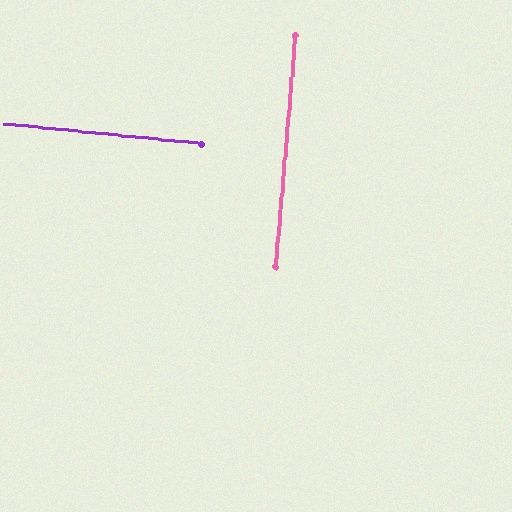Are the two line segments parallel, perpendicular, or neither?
Perpendicular — they meet at approximately 89°.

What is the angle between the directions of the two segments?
Approximately 89 degrees.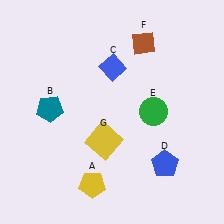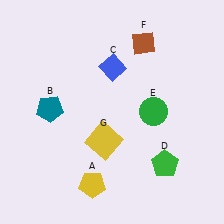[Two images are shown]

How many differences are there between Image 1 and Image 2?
There is 1 difference between the two images.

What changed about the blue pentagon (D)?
In Image 1, D is blue. In Image 2, it changed to green.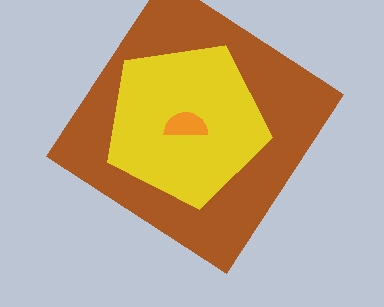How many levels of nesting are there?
3.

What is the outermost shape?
The brown diamond.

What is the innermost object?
The orange semicircle.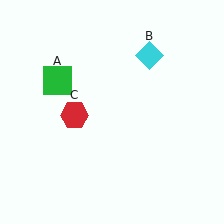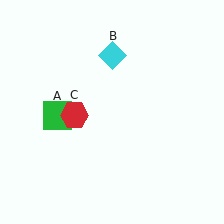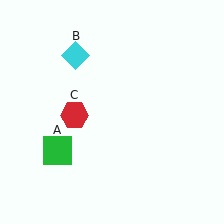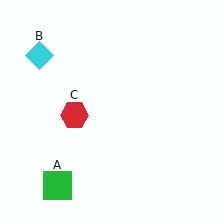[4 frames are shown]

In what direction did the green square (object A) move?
The green square (object A) moved down.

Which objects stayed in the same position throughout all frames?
Red hexagon (object C) remained stationary.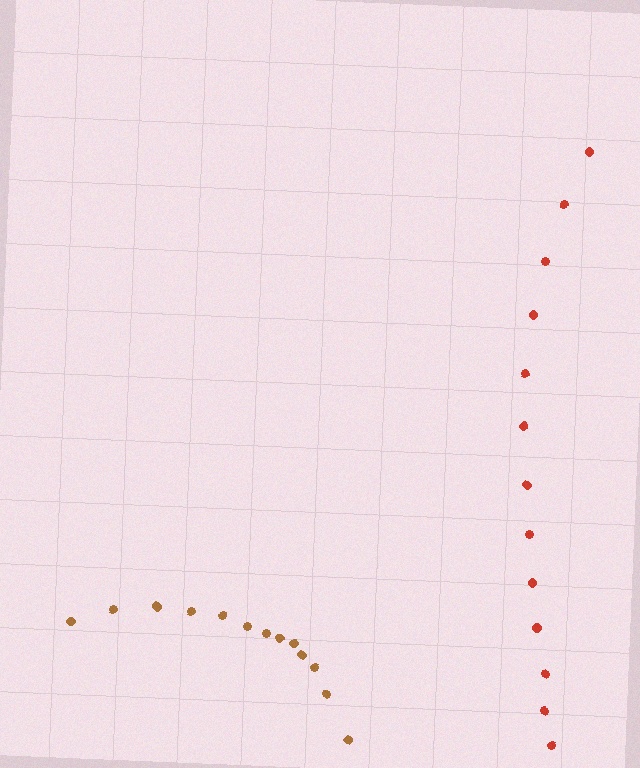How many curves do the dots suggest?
There are 2 distinct paths.